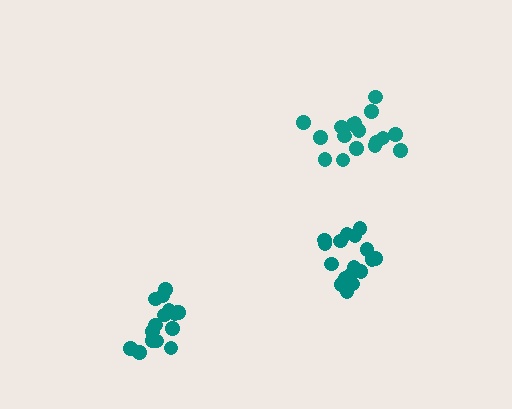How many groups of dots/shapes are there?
There are 3 groups.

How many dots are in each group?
Group 1: 17 dots, Group 2: 17 dots, Group 3: 16 dots (50 total).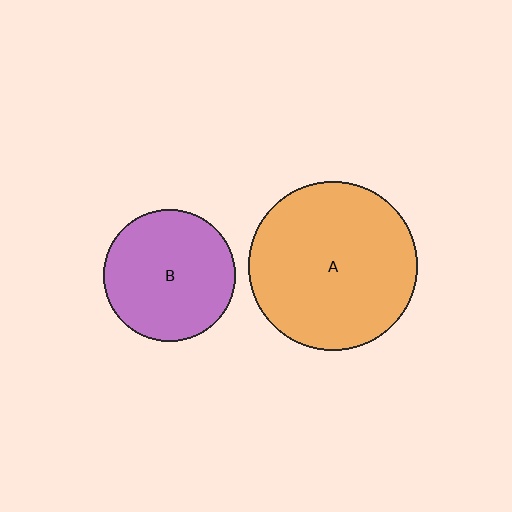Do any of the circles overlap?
No, none of the circles overlap.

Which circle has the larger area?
Circle A (orange).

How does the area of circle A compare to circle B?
Approximately 1.6 times.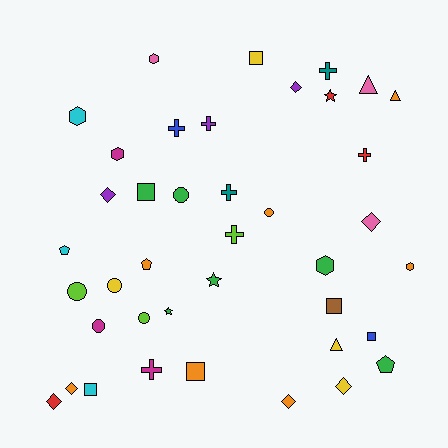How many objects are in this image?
There are 40 objects.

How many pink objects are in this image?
There are 3 pink objects.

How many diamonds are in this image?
There are 7 diamonds.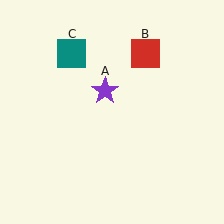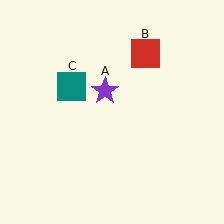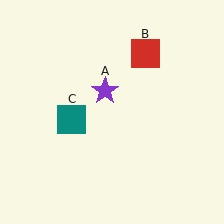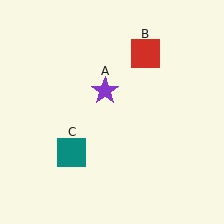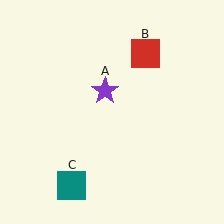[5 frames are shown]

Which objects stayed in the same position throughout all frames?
Purple star (object A) and red square (object B) remained stationary.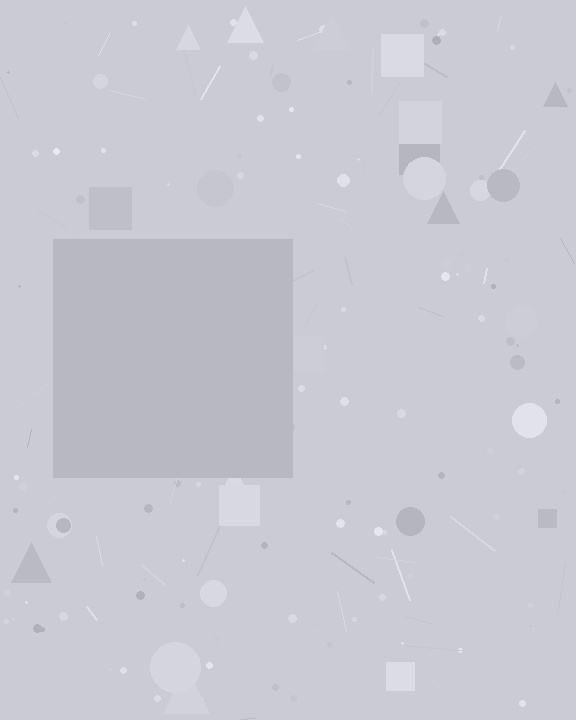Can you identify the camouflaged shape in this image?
The camouflaged shape is a square.